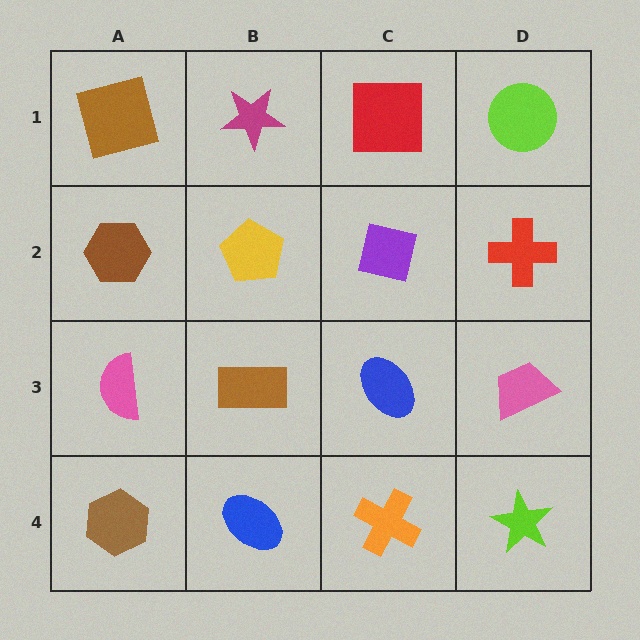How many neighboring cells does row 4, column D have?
2.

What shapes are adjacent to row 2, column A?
A brown square (row 1, column A), a pink semicircle (row 3, column A), a yellow pentagon (row 2, column B).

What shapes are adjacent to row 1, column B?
A yellow pentagon (row 2, column B), a brown square (row 1, column A), a red square (row 1, column C).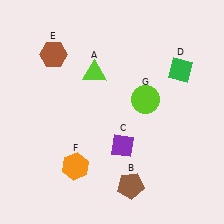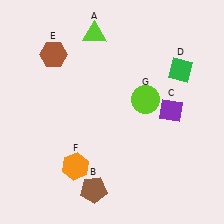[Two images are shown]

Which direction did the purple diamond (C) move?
The purple diamond (C) moved right.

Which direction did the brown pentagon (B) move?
The brown pentagon (B) moved left.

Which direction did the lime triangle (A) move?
The lime triangle (A) moved up.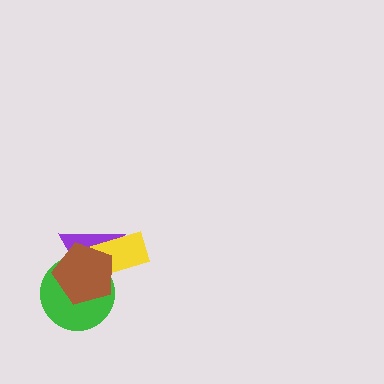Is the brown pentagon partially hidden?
No, no other shape covers it.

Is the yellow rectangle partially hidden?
Yes, it is partially covered by another shape.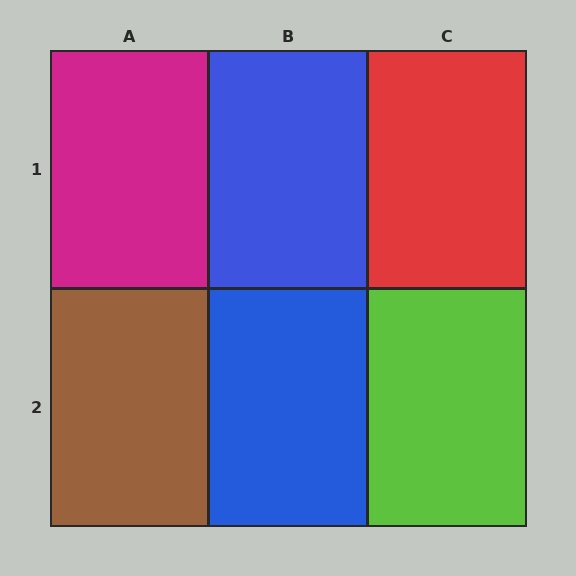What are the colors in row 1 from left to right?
Magenta, blue, red.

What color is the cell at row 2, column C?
Lime.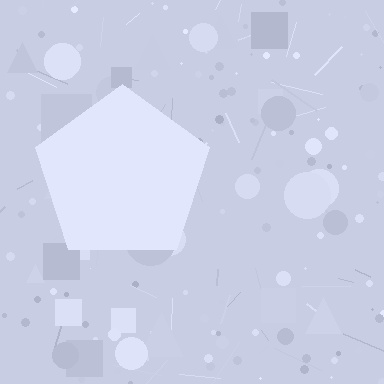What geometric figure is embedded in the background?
A pentagon is embedded in the background.